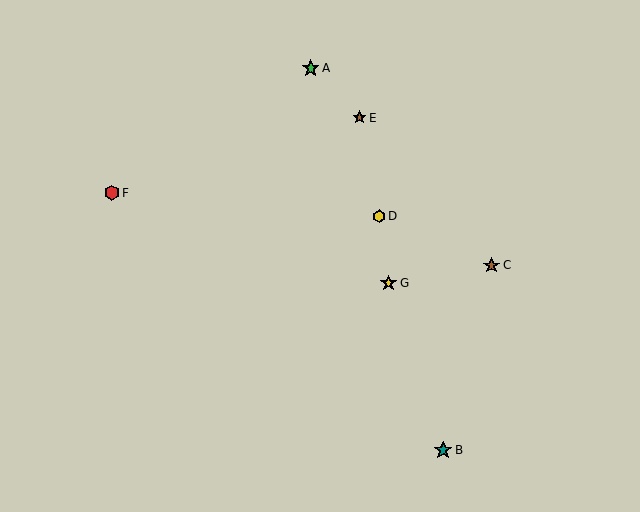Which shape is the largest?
The teal star (labeled B) is the largest.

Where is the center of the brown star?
The center of the brown star is at (360, 118).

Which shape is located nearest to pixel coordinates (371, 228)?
The yellow hexagon (labeled D) at (379, 216) is nearest to that location.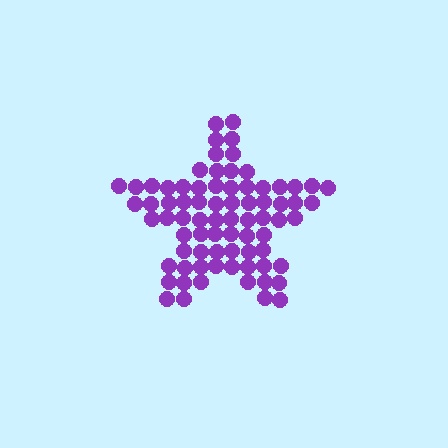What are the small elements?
The small elements are circles.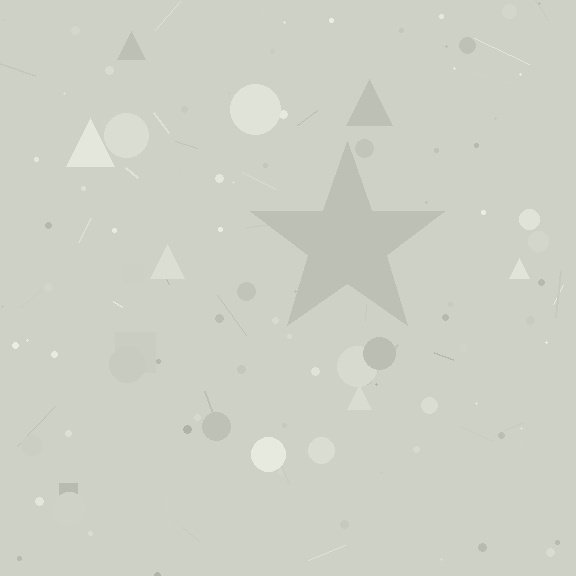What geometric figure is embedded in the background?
A star is embedded in the background.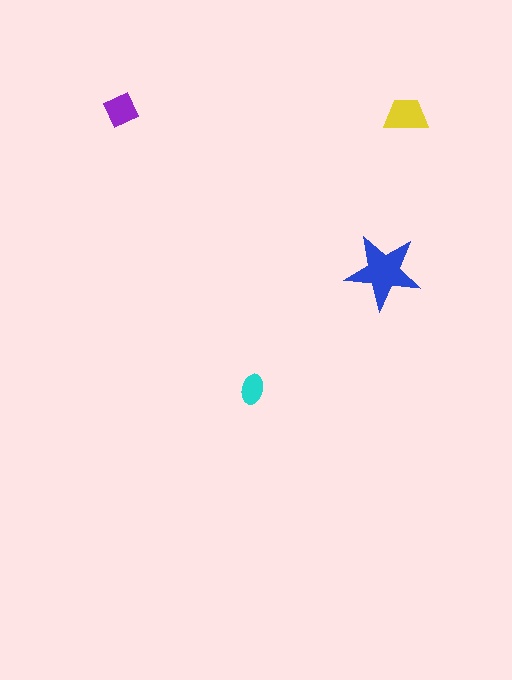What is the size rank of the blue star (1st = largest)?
1st.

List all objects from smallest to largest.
The cyan ellipse, the purple square, the yellow trapezoid, the blue star.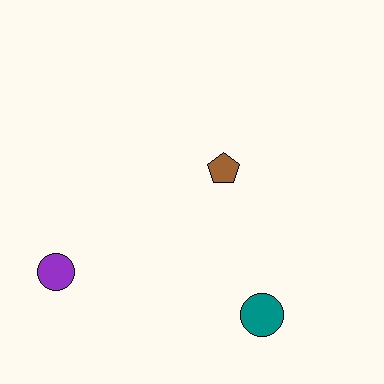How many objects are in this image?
There are 3 objects.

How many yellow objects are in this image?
There are no yellow objects.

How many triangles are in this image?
There are no triangles.